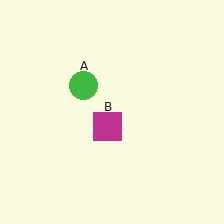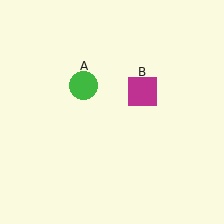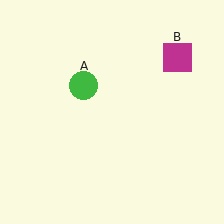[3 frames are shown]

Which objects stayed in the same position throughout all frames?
Green circle (object A) remained stationary.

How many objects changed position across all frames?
1 object changed position: magenta square (object B).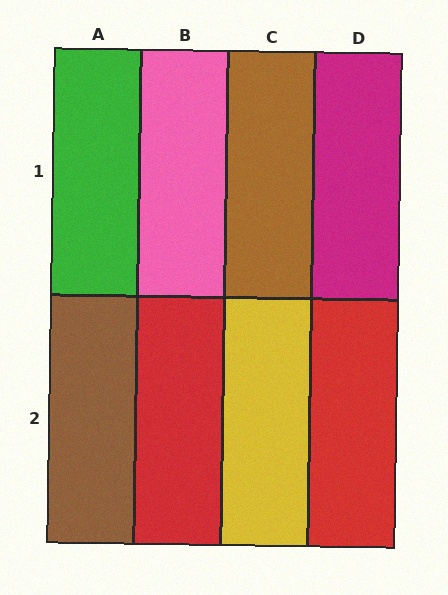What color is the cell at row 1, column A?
Green.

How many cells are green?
1 cell is green.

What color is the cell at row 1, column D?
Magenta.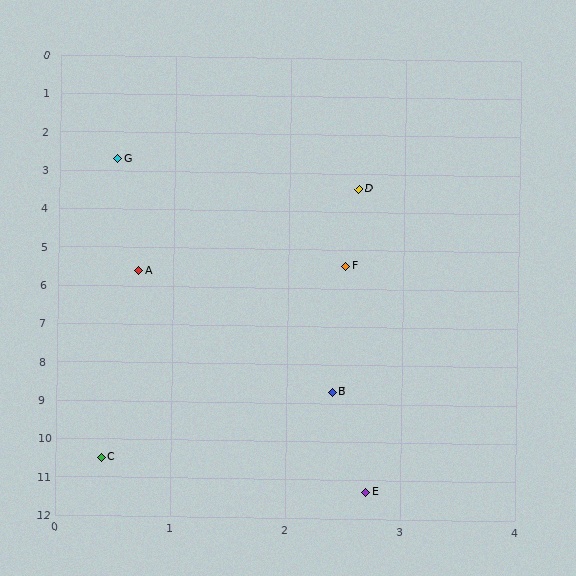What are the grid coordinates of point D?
Point D is at approximately (2.6, 3.4).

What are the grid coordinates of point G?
Point G is at approximately (0.5, 2.7).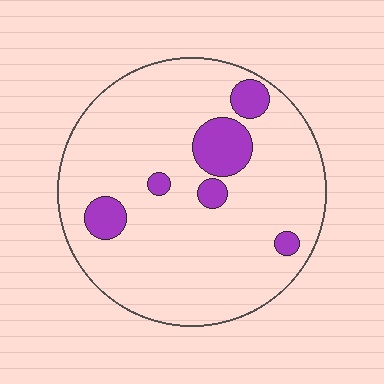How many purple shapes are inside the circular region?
6.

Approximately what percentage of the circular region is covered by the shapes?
Approximately 15%.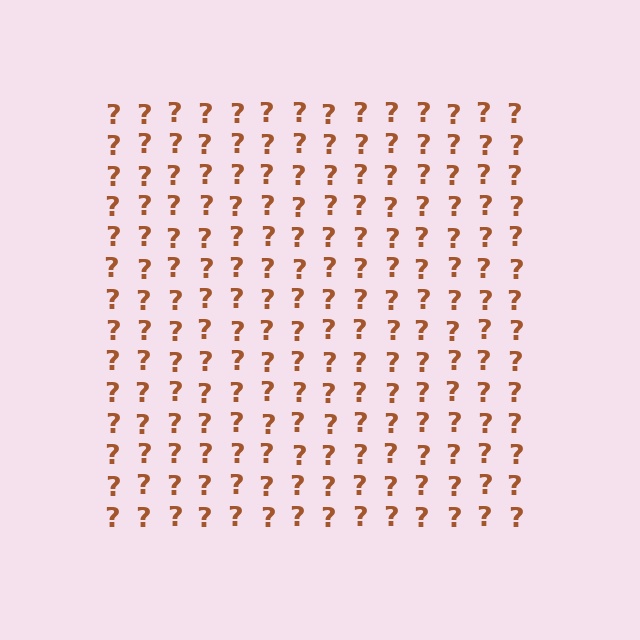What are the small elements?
The small elements are question marks.